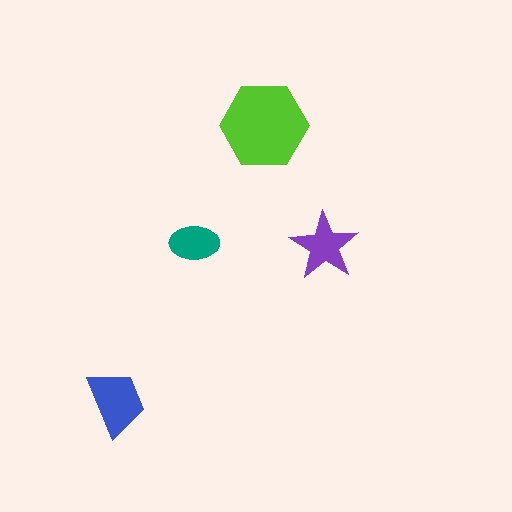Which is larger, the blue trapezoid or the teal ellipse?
The blue trapezoid.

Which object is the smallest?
The teal ellipse.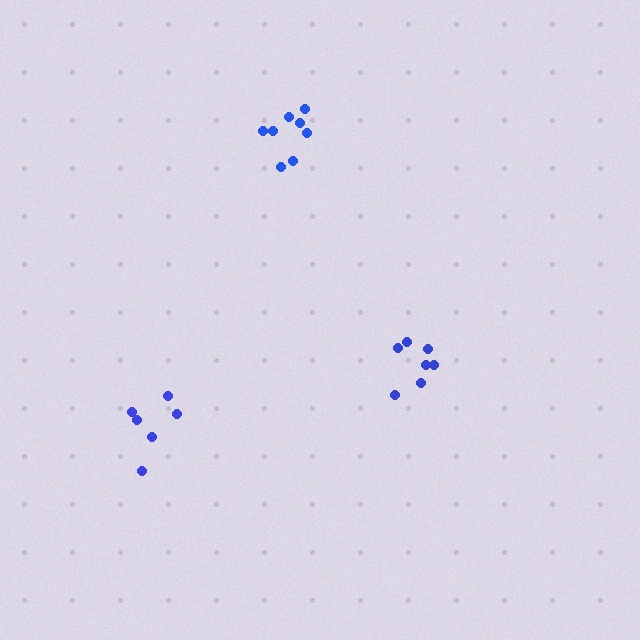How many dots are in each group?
Group 1: 7 dots, Group 2: 6 dots, Group 3: 8 dots (21 total).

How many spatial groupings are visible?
There are 3 spatial groupings.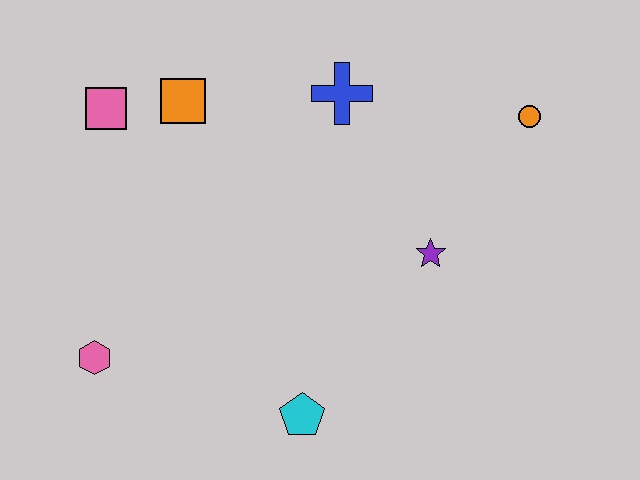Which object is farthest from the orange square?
The orange circle is farthest from the orange square.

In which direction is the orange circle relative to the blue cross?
The orange circle is to the right of the blue cross.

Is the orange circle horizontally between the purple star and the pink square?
No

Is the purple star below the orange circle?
Yes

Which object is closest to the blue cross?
The orange square is closest to the blue cross.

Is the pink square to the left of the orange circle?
Yes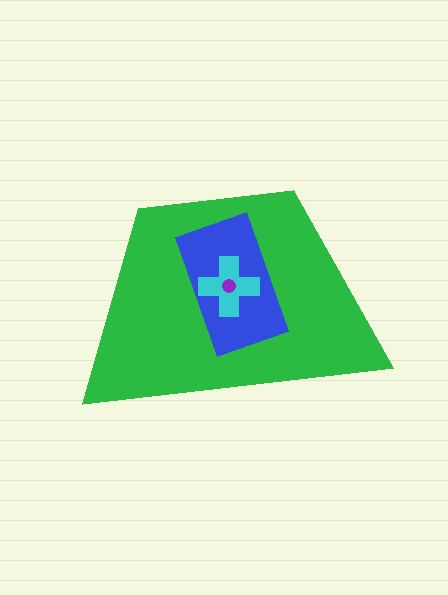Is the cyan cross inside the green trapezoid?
Yes.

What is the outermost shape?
The green trapezoid.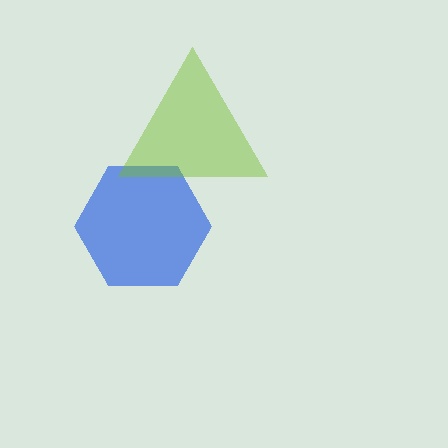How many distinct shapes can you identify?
There are 2 distinct shapes: a blue hexagon, a lime triangle.